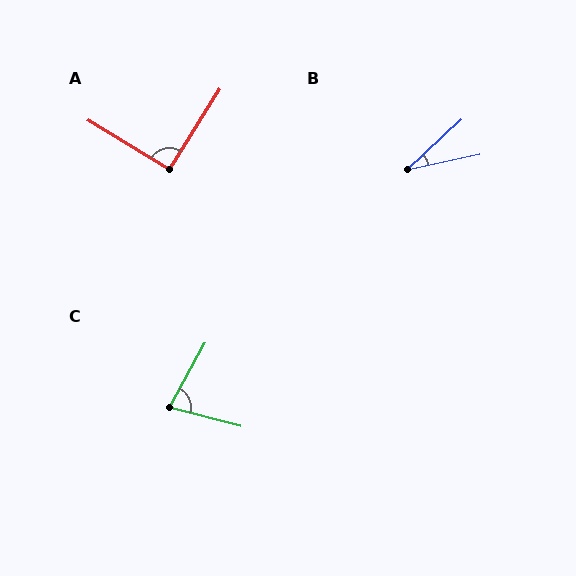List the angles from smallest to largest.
B (31°), C (76°), A (91°).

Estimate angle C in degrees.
Approximately 76 degrees.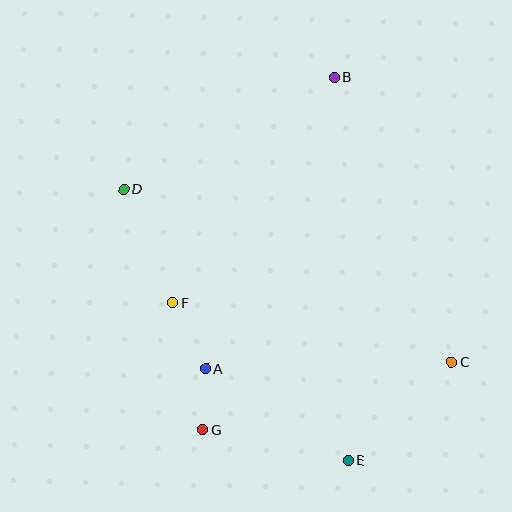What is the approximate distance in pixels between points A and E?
The distance between A and E is approximately 170 pixels.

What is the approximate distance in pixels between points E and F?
The distance between E and F is approximately 236 pixels.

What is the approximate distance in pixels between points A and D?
The distance between A and D is approximately 197 pixels.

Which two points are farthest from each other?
Points B and E are farthest from each other.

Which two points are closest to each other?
Points A and G are closest to each other.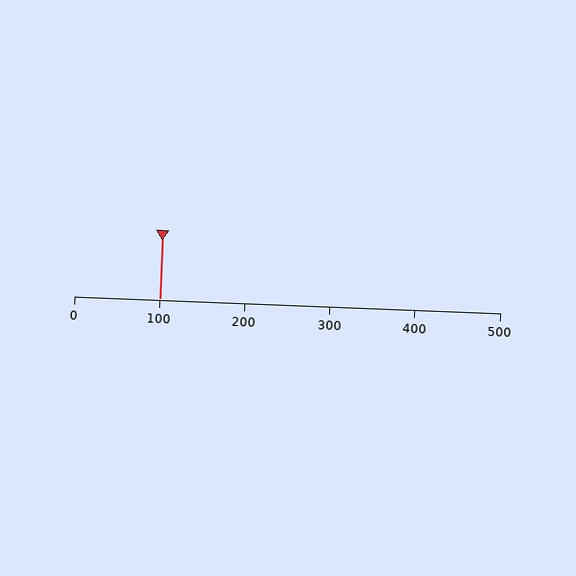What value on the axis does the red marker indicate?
The marker indicates approximately 100.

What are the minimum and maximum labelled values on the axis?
The axis runs from 0 to 500.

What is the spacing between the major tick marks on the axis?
The major ticks are spaced 100 apart.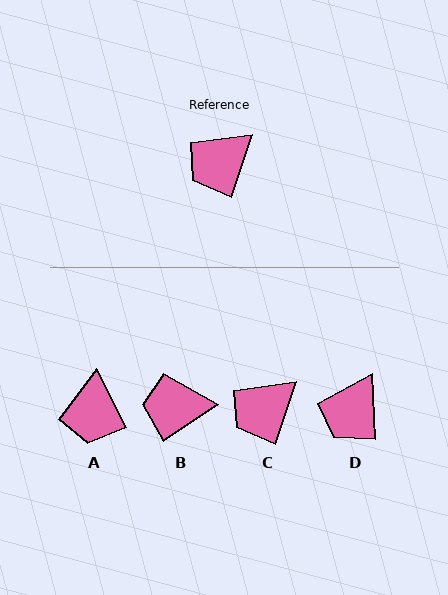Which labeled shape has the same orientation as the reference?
C.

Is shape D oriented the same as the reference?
No, it is off by about 21 degrees.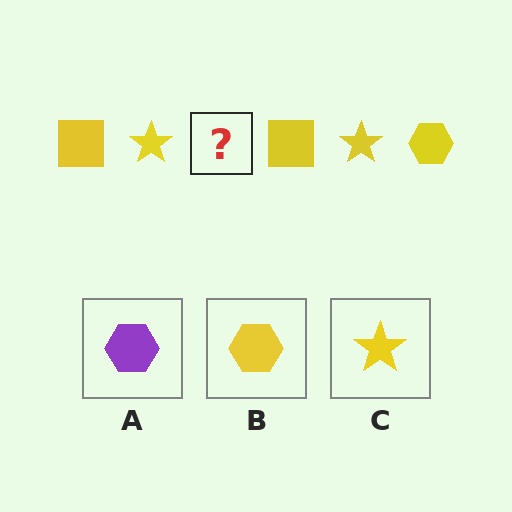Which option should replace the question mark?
Option B.